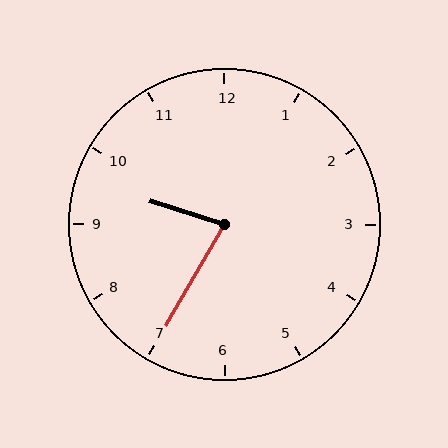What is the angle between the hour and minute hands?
Approximately 78 degrees.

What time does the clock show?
9:35.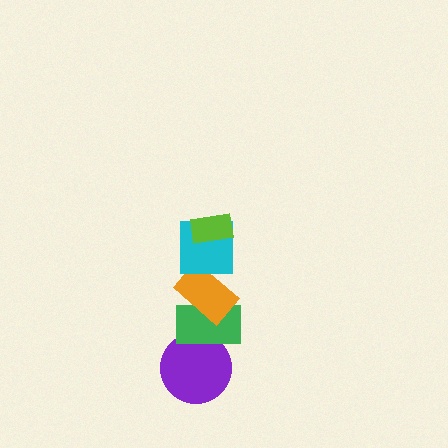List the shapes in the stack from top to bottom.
From top to bottom: the lime rectangle, the cyan square, the orange rectangle, the green rectangle, the purple circle.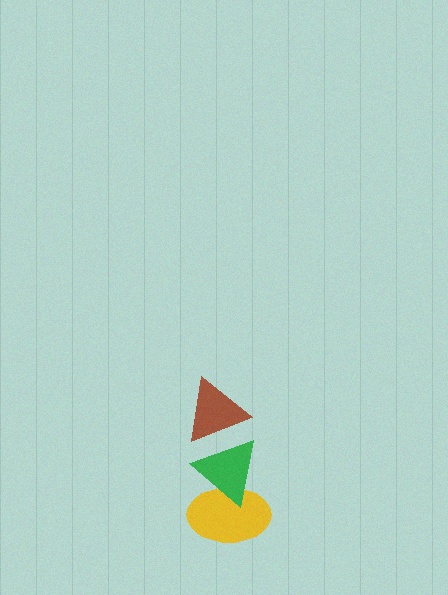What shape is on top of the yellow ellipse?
The green triangle is on top of the yellow ellipse.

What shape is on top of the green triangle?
The brown triangle is on top of the green triangle.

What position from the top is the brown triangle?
The brown triangle is 1st from the top.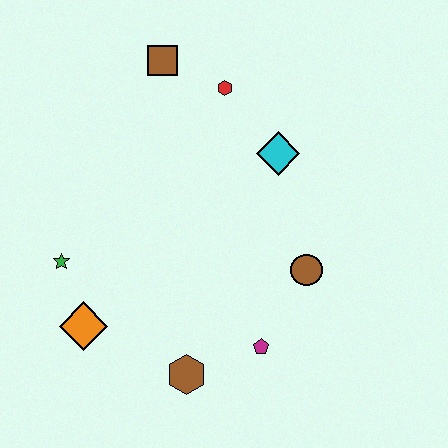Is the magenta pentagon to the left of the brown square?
No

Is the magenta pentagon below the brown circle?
Yes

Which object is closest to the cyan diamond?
The red hexagon is closest to the cyan diamond.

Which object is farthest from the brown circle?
The brown square is farthest from the brown circle.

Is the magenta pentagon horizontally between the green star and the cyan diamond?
Yes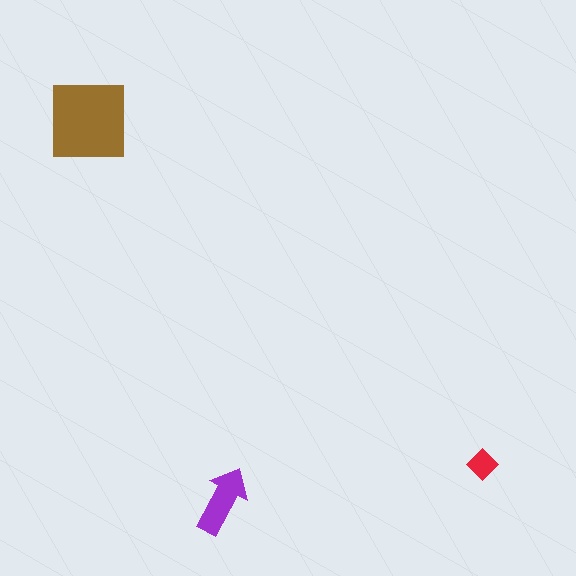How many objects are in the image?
There are 3 objects in the image.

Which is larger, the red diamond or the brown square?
The brown square.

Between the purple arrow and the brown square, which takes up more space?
The brown square.